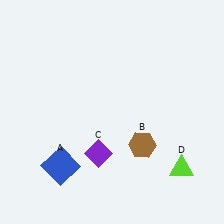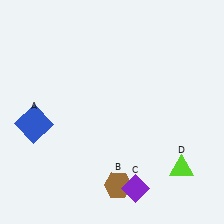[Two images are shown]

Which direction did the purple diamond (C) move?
The purple diamond (C) moved right.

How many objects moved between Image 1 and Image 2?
3 objects moved between the two images.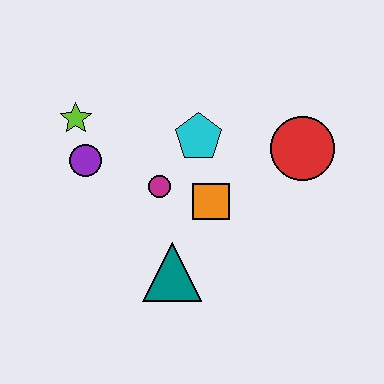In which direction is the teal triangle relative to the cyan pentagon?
The teal triangle is below the cyan pentagon.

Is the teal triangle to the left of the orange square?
Yes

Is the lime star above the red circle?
Yes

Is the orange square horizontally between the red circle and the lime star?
Yes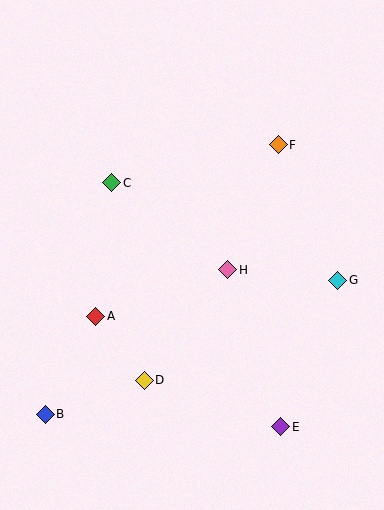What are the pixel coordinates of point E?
Point E is at (281, 427).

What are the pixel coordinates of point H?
Point H is at (228, 270).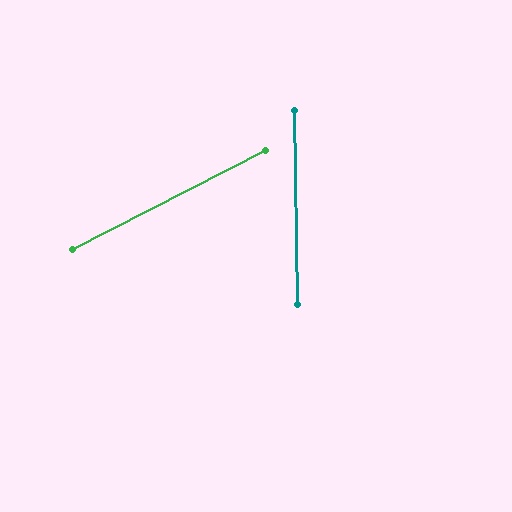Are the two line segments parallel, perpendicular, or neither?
Neither parallel nor perpendicular — they differ by about 64°.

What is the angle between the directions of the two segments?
Approximately 64 degrees.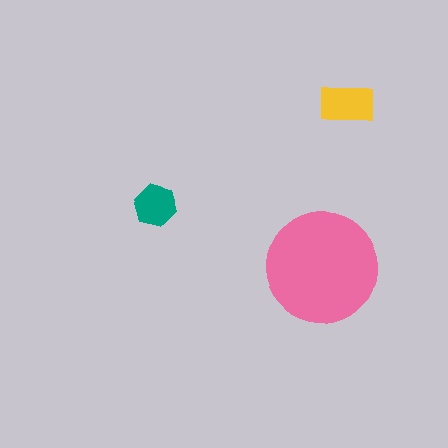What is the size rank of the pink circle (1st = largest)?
1st.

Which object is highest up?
The yellow rectangle is topmost.